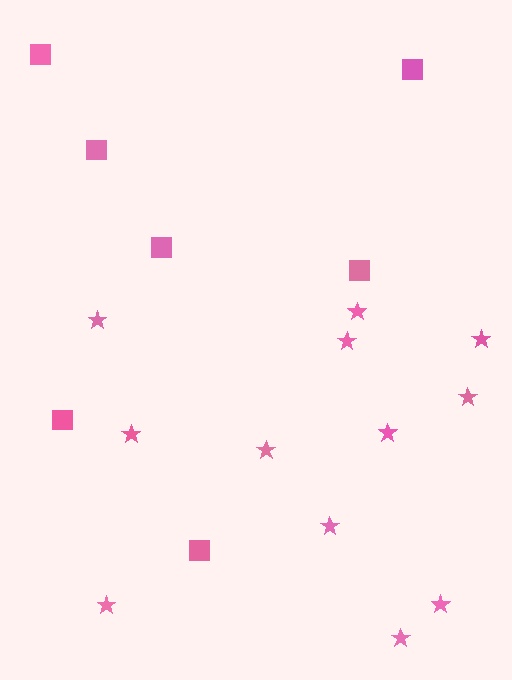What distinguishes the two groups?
There are 2 groups: one group of stars (12) and one group of squares (7).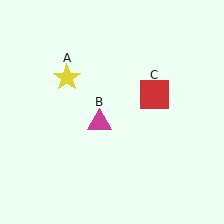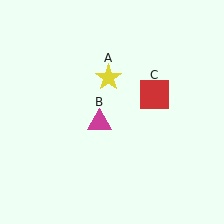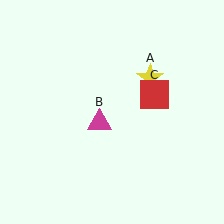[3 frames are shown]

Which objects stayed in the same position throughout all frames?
Magenta triangle (object B) and red square (object C) remained stationary.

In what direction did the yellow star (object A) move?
The yellow star (object A) moved right.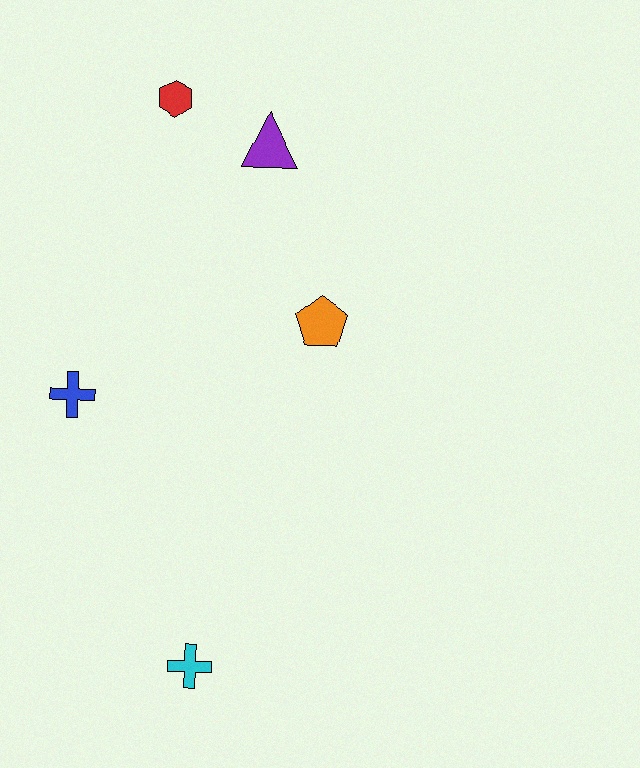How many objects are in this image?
There are 5 objects.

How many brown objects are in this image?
There are no brown objects.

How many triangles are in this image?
There is 1 triangle.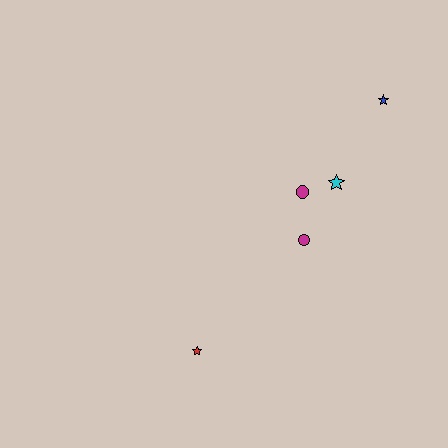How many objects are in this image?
There are 5 objects.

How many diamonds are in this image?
There are no diamonds.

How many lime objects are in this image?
There are no lime objects.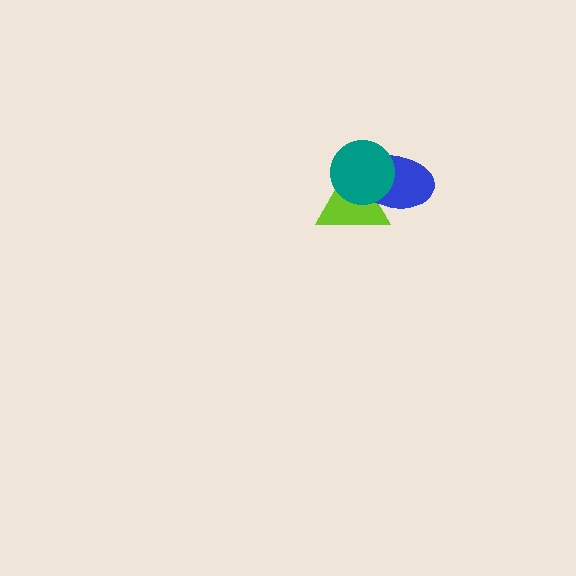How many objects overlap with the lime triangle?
2 objects overlap with the lime triangle.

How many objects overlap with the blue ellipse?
2 objects overlap with the blue ellipse.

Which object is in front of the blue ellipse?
The teal circle is in front of the blue ellipse.